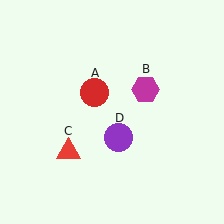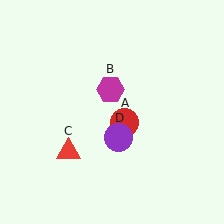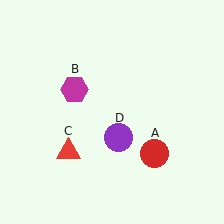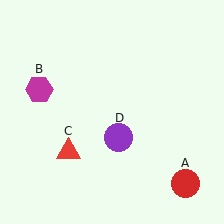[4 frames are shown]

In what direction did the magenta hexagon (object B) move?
The magenta hexagon (object B) moved left.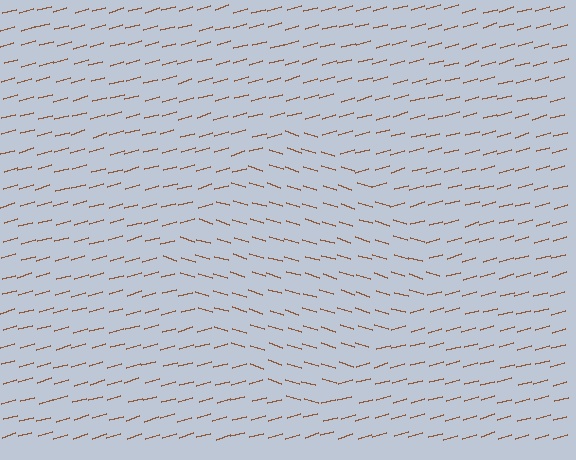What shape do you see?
I see a diamond.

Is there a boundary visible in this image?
Yes, there is a texture boundary formed by a change in line orientation.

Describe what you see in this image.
The image is filled with small brown line segments. A diamond region in the image has lines oriented differently from the surrounding lines, creating a visible texture boundary.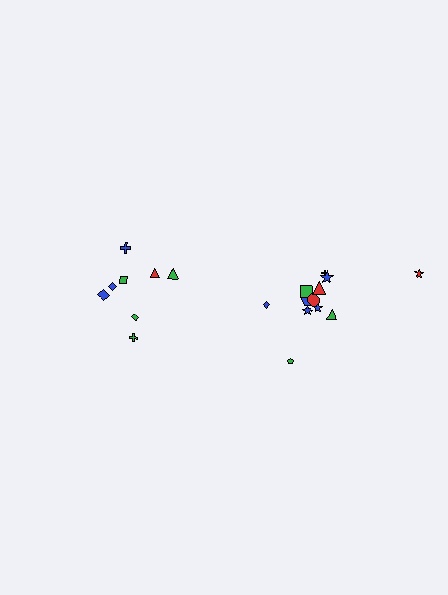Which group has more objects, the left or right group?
The right group.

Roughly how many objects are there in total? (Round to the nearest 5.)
Roughly 20 objects in total.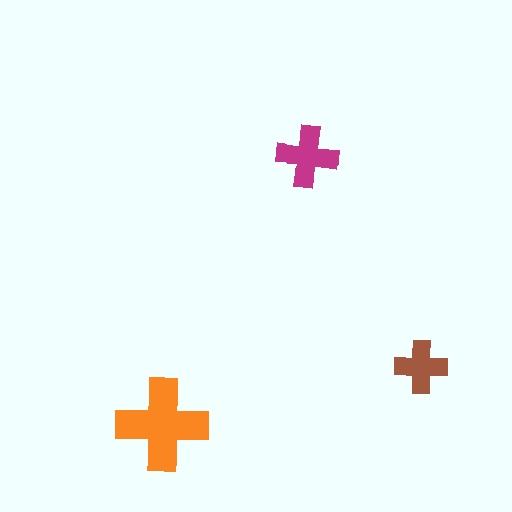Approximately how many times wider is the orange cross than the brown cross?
About 1.5 times wider.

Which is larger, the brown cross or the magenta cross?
The magenta one.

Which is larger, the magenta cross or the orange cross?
The orange one.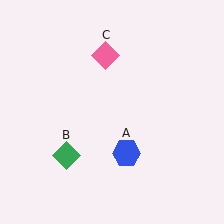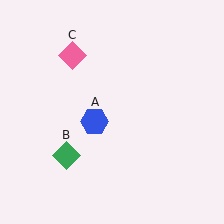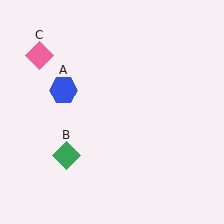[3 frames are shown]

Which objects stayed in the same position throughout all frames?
Green diamond (object B) remained stationary.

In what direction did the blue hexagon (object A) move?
The blue hexagon (object A) moved up and to the left.